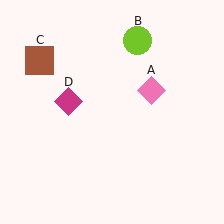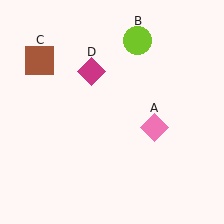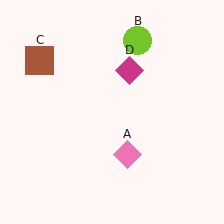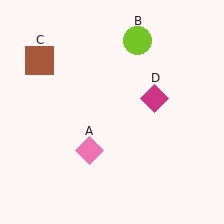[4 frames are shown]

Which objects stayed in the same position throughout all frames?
Lime circle (object B) and brown square (object C) remained stationary.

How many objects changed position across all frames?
2 objects changed position: pink diamond (object A), magenta diamond (object D).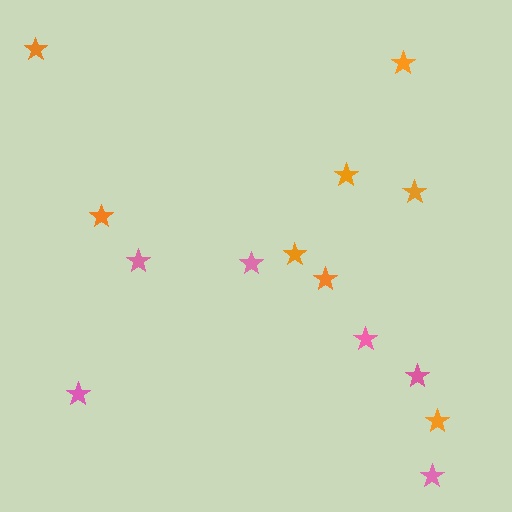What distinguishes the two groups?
There are 2 groups: one group of pink stars (6) and one group of orange stars (8).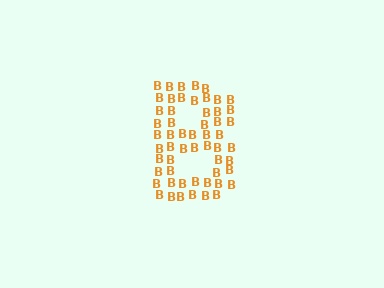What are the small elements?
The small elements are letter B's.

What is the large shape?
The large shape is the letter B.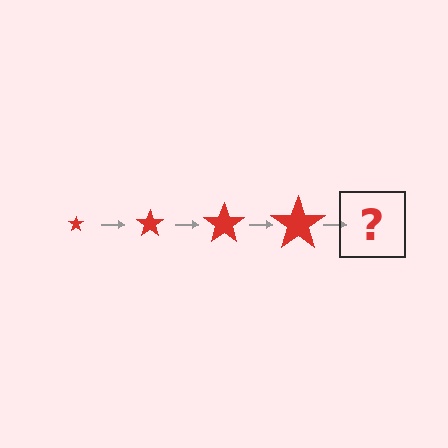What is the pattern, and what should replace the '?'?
The pattern is that the star gets progressively larger each step. The '?' should be a red star, larger than the previous one.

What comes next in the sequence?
The next element should be a red star, larger than the previous one.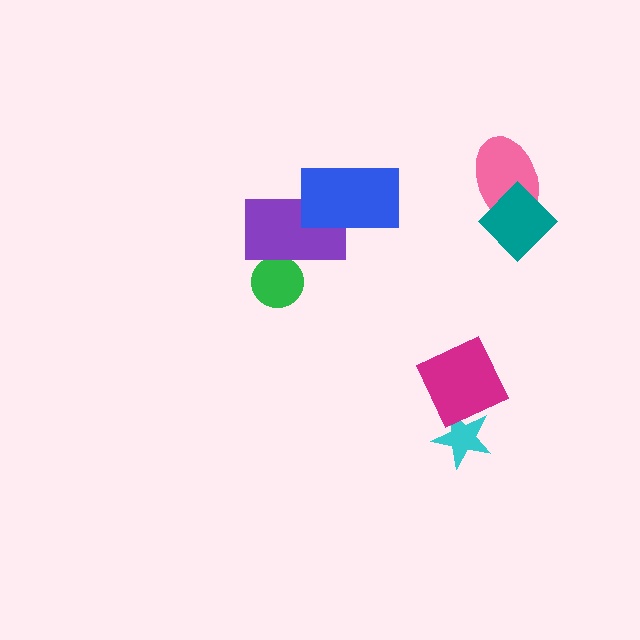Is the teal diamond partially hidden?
No, no other shape covers it.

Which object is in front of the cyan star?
The magenta diamond is in front of the cyan star.